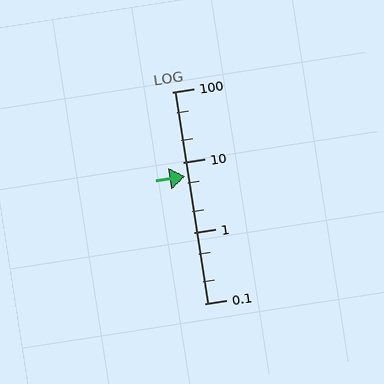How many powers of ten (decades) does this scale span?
The scale spans 3 decades, from 0.1 to 100.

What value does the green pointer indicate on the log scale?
The pointer indicates approximately 6.4.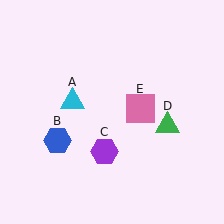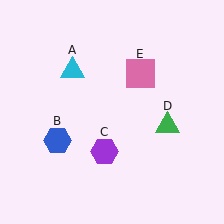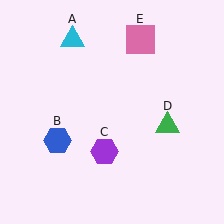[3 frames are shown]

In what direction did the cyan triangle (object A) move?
The cyan triangle (object A) moved up.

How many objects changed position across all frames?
2 objects changed position: cyan triangle (object A), pink square (object E).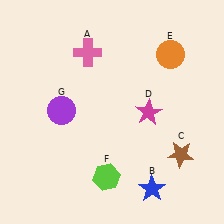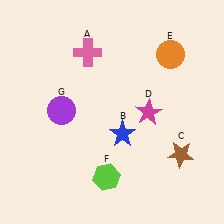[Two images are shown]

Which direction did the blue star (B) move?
The blue star (B) moved up.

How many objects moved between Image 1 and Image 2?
1 object moved between the two images.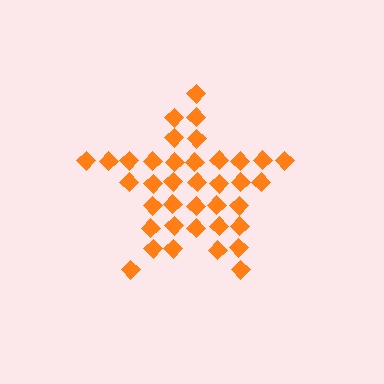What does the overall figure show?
The overall figure shows a star.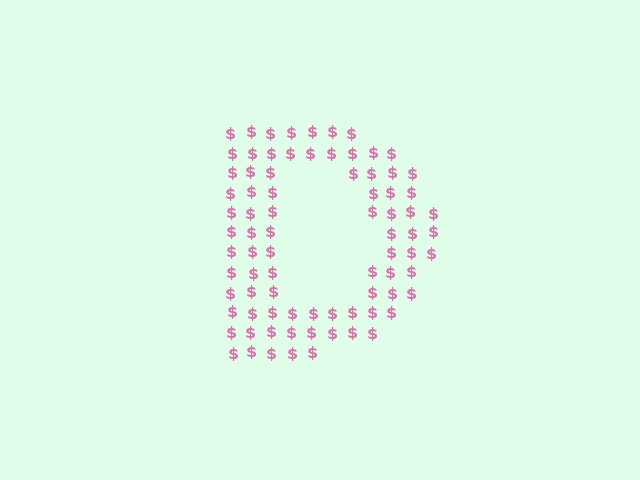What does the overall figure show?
The overall figure shows the letter D.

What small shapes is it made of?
It is made of small dollar signs.